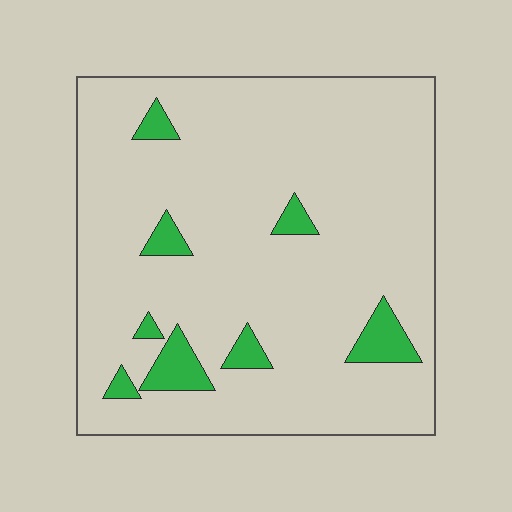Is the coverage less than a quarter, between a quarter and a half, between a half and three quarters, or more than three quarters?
Less than a quarter.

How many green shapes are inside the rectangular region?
8.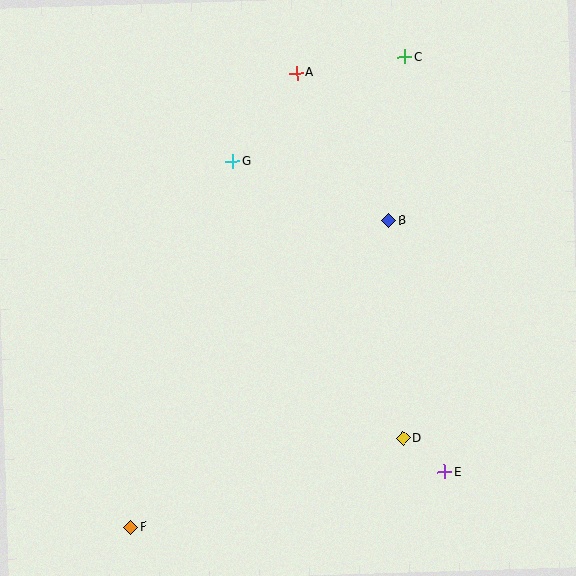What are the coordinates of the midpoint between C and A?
The midpoint between C and A is at (351, 65).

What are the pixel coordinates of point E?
Point E is at (445, 472).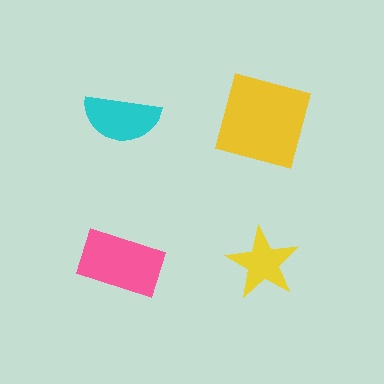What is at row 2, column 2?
A yellow star.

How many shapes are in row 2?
2 shapes.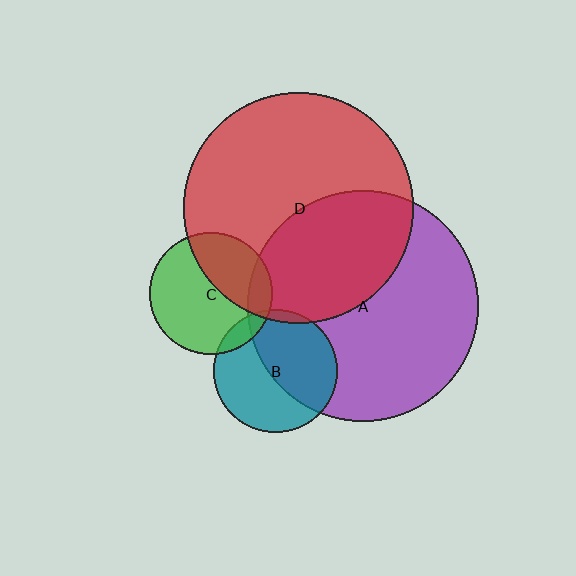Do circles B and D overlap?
Yes.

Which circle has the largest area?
Circle D (red).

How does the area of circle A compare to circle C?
Approximately 3.6 times.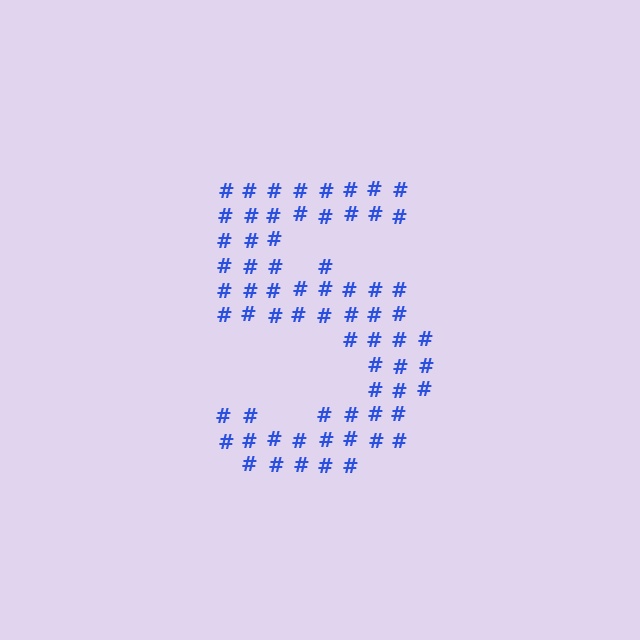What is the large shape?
The large shape is the digit 5.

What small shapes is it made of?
It is made of small hash symbols.